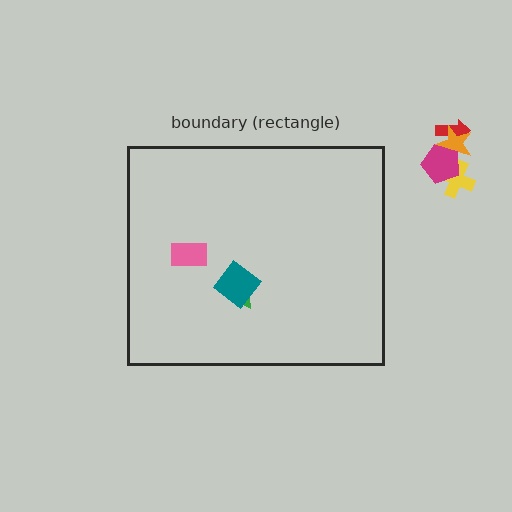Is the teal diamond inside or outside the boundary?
Inside.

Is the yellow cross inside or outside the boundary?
Outside.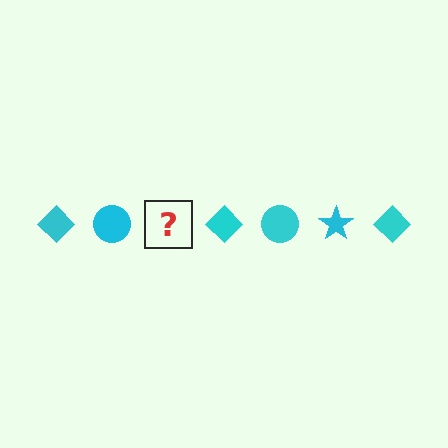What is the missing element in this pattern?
The missing element is a cyan star.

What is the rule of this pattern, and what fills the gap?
The rule is that the pattern cycles through diamond, circle, star shapes in cyan. The gap should be filled with a cyan star.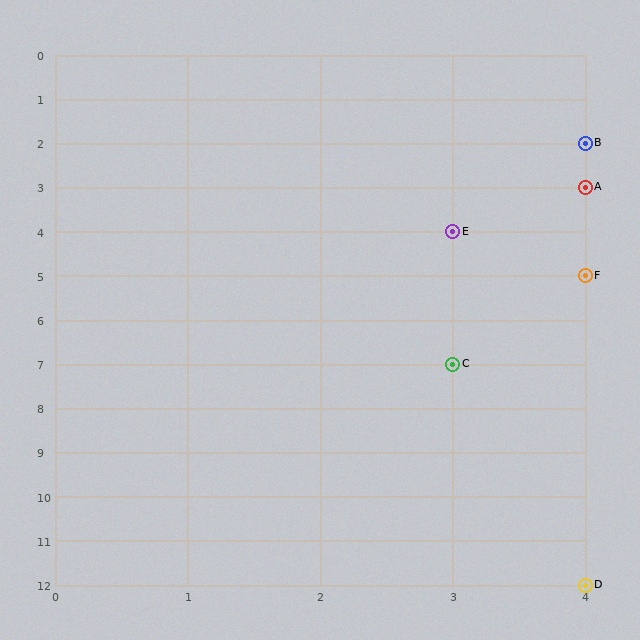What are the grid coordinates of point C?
Point C is at grid coordinates (3, 7).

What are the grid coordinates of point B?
Point B is at grid coordinates (4, 2).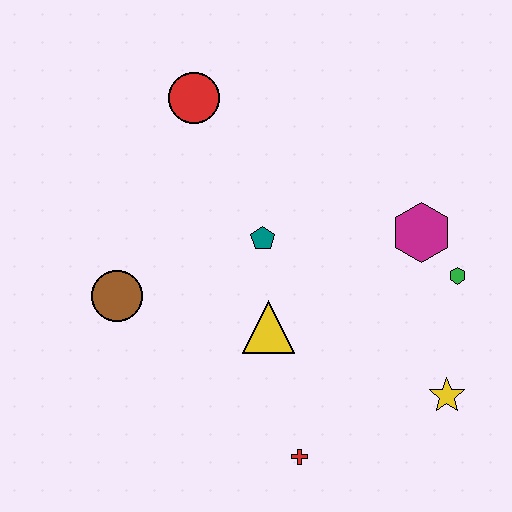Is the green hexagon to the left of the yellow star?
No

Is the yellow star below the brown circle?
Yes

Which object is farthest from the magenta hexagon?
The brown circle is farthest from the magenta hexagon.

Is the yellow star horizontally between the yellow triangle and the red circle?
No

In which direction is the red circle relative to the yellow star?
The red circle is above the yellow star.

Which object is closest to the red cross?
The yellow triangle is closest to the red cross.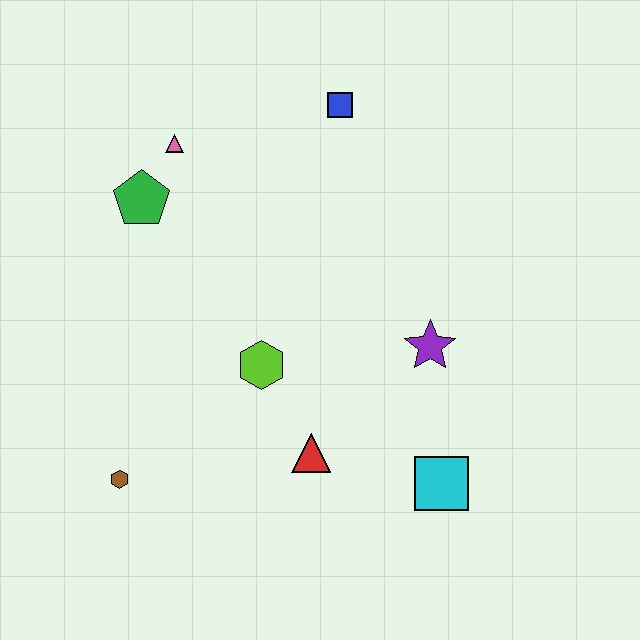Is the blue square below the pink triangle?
No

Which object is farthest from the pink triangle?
The cyan square is farthest from the pink triangle.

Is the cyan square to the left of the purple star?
No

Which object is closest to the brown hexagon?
The lime hexagon is closest to the brown hexagon.